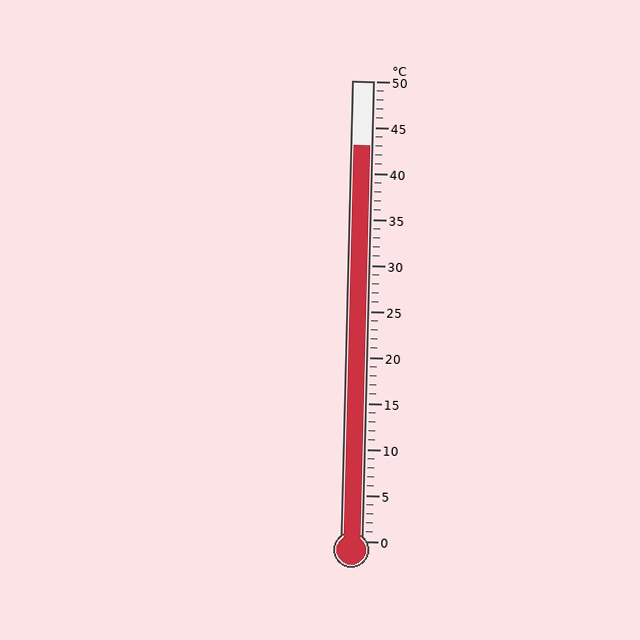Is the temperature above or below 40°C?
The temperature is above 40°C.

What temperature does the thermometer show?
The thermometer shows approximately 43°C.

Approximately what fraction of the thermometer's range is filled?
The thermometer is filled to approximately 85% of its range.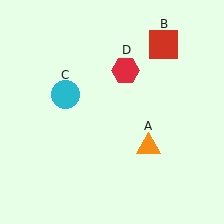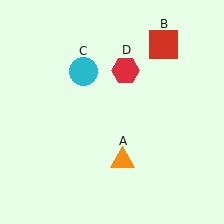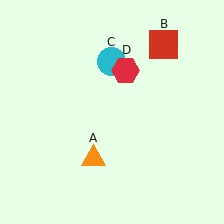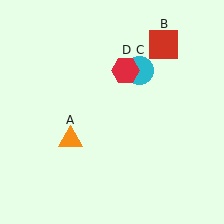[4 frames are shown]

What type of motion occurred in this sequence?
The orange triangle (object A), cyan circle (object C) rotated clockwise around the center of the scene.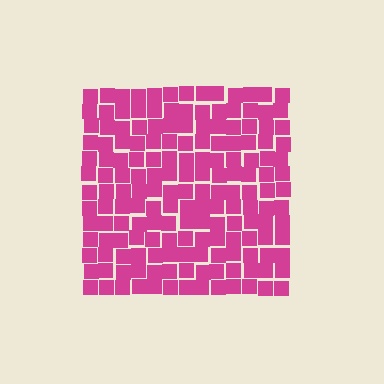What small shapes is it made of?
It is made of small squares.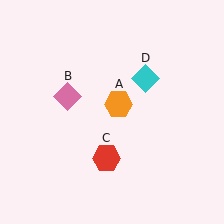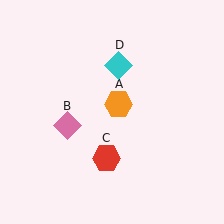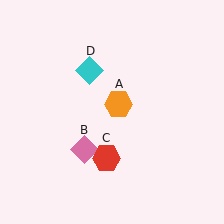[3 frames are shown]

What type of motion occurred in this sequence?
The pink diamond (object B), cyan diamond (object D) rotated counterclockwise around the center of the scene.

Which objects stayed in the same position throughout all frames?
Orange hexagon (object A) and red hexagon (object C) remained stationary.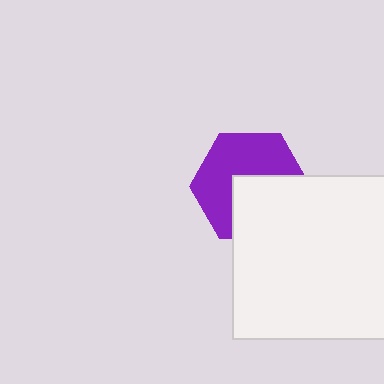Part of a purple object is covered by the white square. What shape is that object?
It is a hexagon.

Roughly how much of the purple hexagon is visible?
About half of it is visible (roughly 56%).